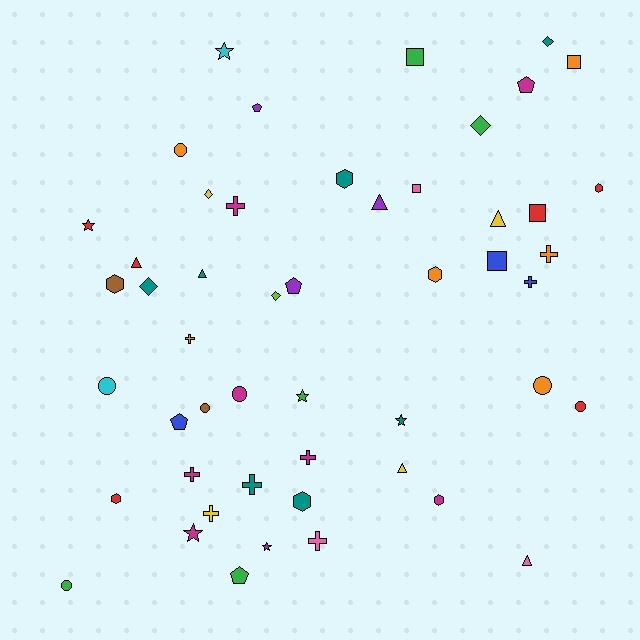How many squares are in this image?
There are 5 squares.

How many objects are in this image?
There are 50 objects.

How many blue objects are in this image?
There are 3 blue objects.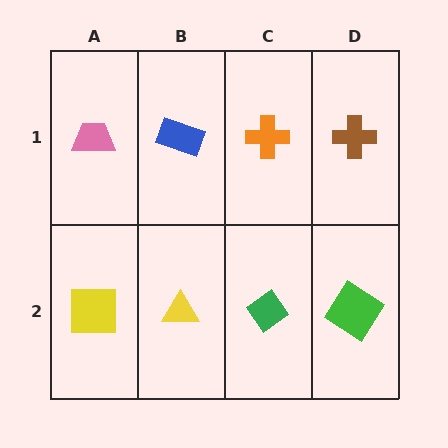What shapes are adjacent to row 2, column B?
A blue rectangle (row 1, column B), a yellow square (row 2, column A), a green diamond (row 2, column C).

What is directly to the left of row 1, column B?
A pink trapezoid.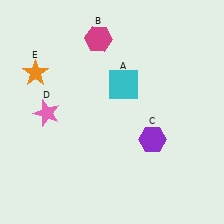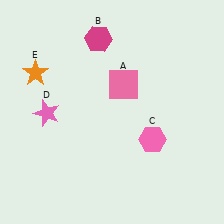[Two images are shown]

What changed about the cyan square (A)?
In Image 1, A is cyan. In Image 2, it changed to pink.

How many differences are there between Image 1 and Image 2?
There are 2 differences between the two images.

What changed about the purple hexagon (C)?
In Image 1, C is purple. In Image 2, it changed to pink.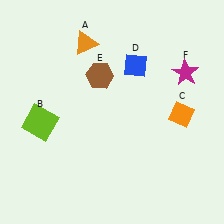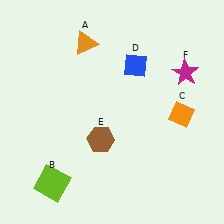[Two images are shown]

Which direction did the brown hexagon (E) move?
The brown hexagon (E) moved down.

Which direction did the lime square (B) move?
The lime square (B) moved down.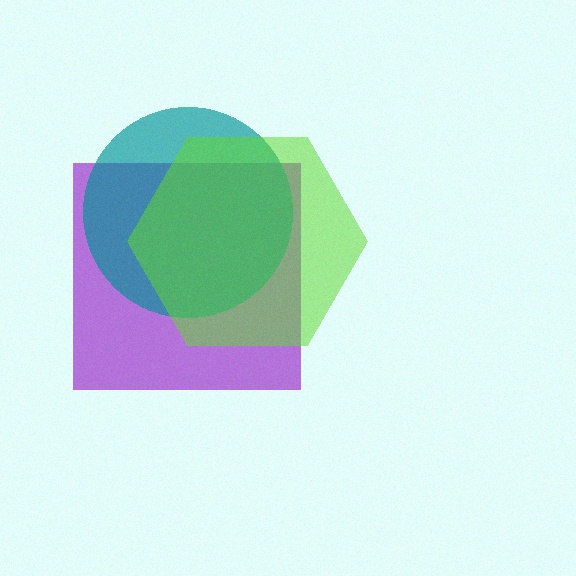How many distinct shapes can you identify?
There are 3 distinct shapes: a purple square, a teal circle, a lime hexagon.